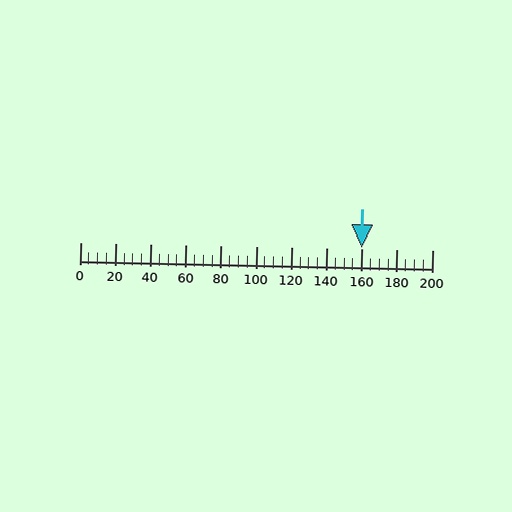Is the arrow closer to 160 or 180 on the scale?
The arrow is closer to 160.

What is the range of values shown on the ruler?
The ruler shows values from 0 to 200.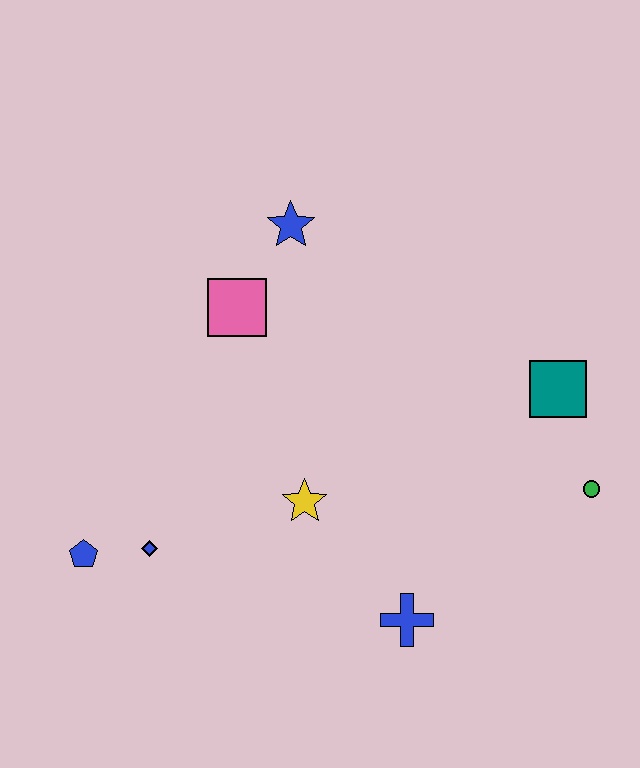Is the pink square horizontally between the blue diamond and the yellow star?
Yes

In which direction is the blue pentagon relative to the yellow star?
The blue pentagon is to the left of the yellow star.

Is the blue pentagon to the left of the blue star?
Yes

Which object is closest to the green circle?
The teal square is closest to the green circle.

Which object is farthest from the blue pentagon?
The green circle is farthest from the blue pentagon.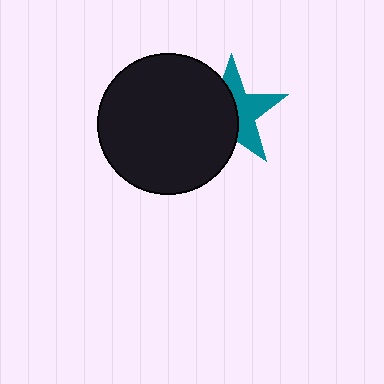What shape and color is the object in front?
The object in front is a black circle.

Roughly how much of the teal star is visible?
About half of it is visible (roughly 48%).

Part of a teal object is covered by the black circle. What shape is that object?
It is a star.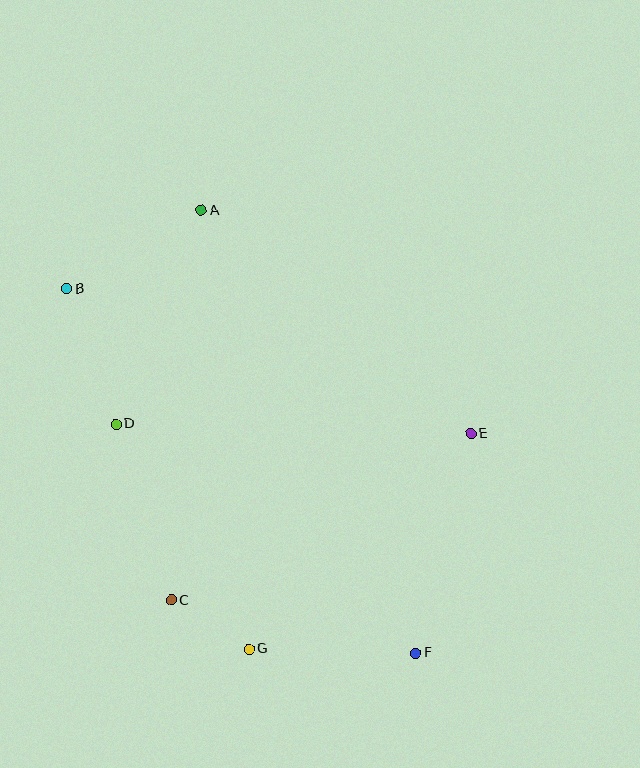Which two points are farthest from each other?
Points B and F are farthest from each other.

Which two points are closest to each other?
Points C and G are closest to each other.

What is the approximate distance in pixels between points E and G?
The distance between E and G is approximately 309 pixels.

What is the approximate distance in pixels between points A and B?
The distance between A and B is approximately 156 pixels.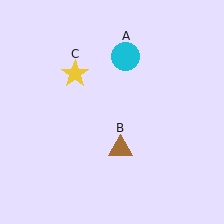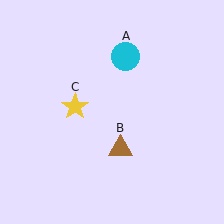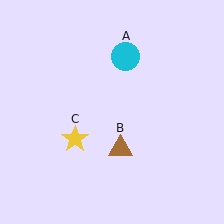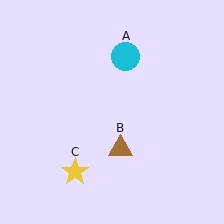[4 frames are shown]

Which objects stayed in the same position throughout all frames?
Cyan circle (object A) and brown triangle (object B) remained stationary.